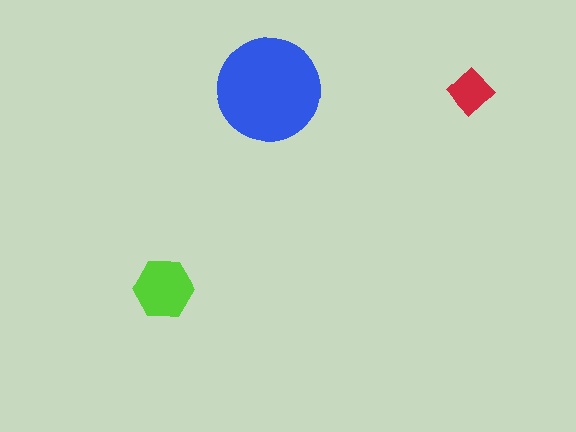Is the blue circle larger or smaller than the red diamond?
Larger.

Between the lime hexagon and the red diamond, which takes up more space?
The lime hexagon.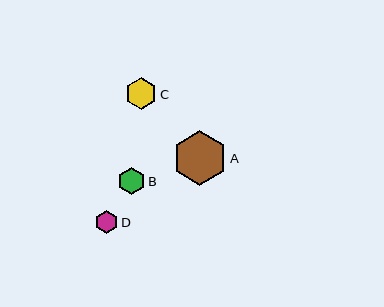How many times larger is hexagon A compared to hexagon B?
Hexagon A is approximately 2.0 times the size of hexagon B.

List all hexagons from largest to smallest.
From largest to smallest: A, C, B, D.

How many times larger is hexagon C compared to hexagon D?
Hexagon C is approximately 1.4 times the size of hexagon D.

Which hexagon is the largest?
Hexagon A is the largest with a size of approximately 54 pixels.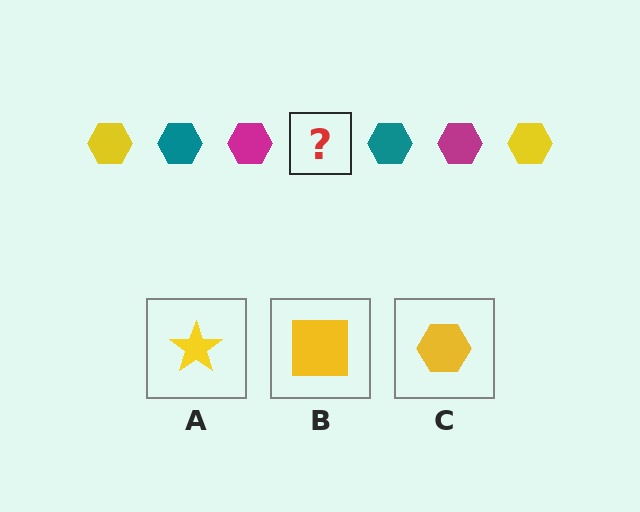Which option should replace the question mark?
Option C.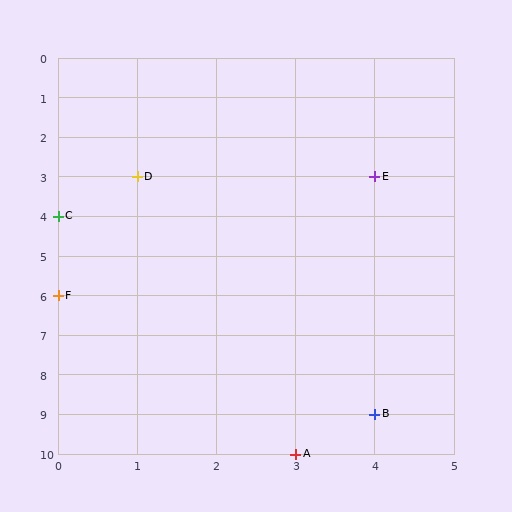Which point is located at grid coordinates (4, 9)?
Point B is at (4, 9).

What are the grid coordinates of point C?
Point C is at grid coordinates (0, 4).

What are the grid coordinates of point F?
Point F is at grid coordinates (0, 6).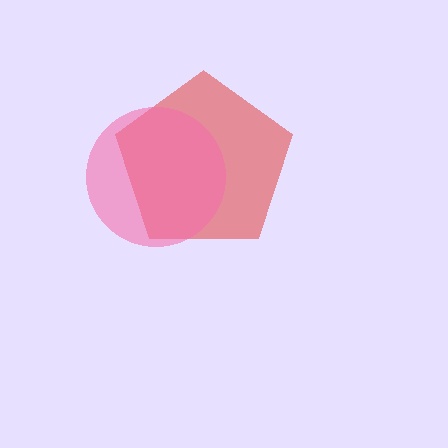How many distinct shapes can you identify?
There are 2 distinct shapes: a red pentagon, a pink circle.